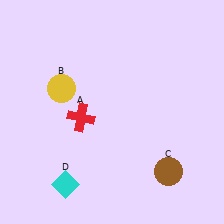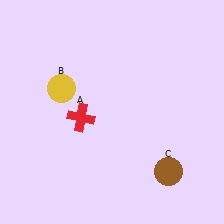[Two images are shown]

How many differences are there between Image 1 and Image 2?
There is 1 difference between the two images.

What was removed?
The cyan diamond (D) was removed in Image 2.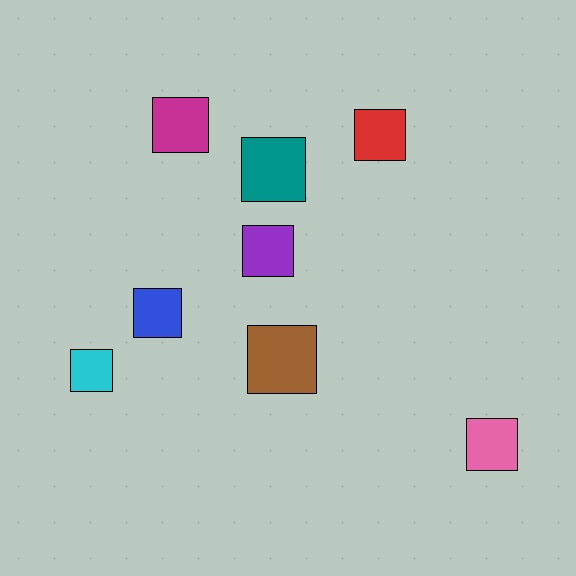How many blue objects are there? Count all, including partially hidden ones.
There is 1 blue object.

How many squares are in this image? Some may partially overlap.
There are 8 squares.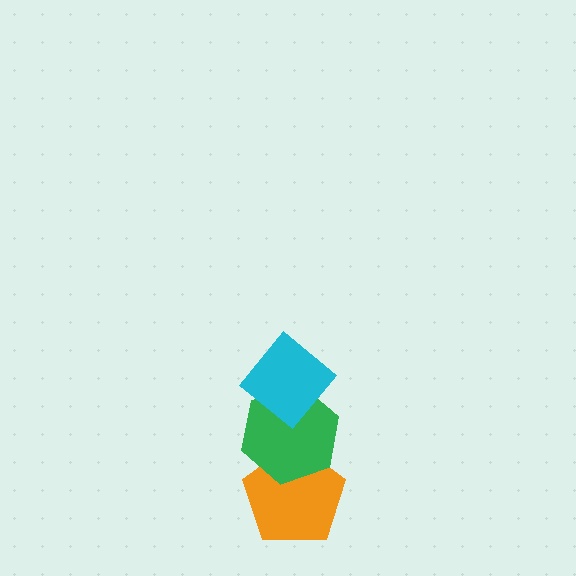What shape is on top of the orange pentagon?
The green hexagon is on top of the orange pentagon.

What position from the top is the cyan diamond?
The cyan diamond is 1st from the top.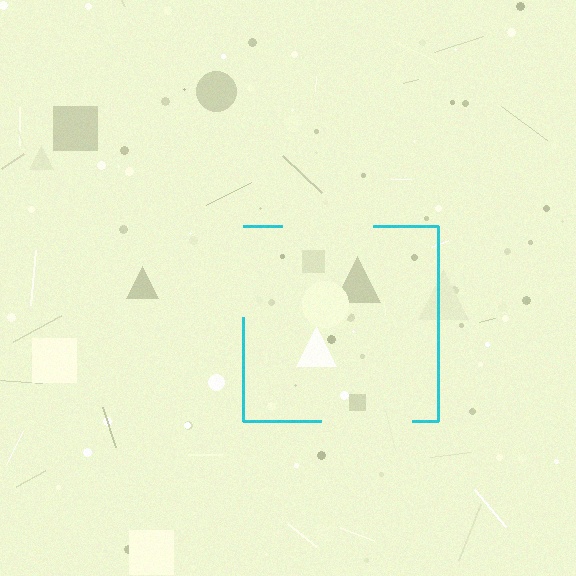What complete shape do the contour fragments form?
The contour fragments form a square.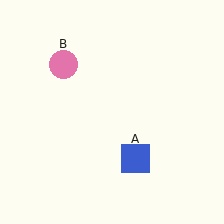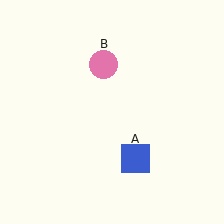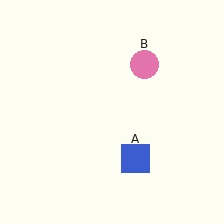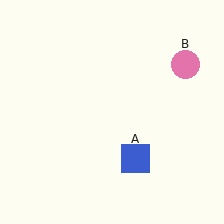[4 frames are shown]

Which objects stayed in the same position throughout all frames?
Blue square (object A) remained stationary.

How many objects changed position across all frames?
1 object changed position: pink circle (object B).